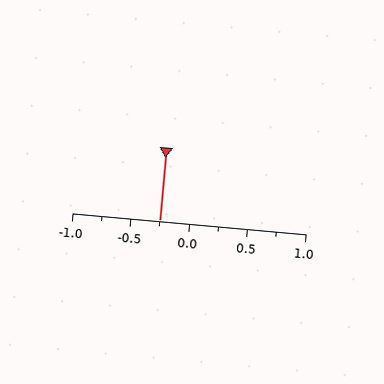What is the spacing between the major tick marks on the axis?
The major ticks are spaced 0.5 apart.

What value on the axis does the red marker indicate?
The marker indicates approximately -0.25.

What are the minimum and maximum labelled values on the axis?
The axis runs from -1.0 to 1.0.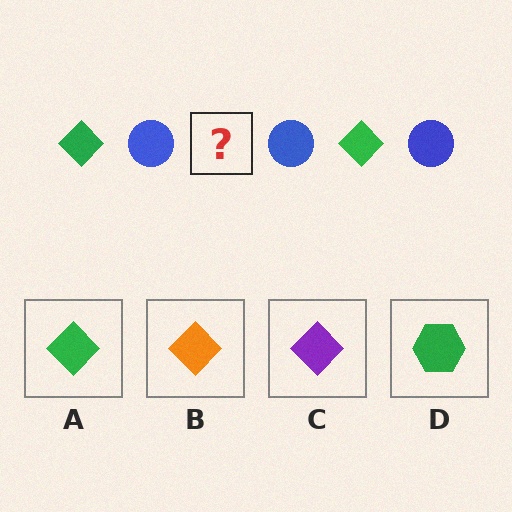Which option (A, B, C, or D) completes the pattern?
A.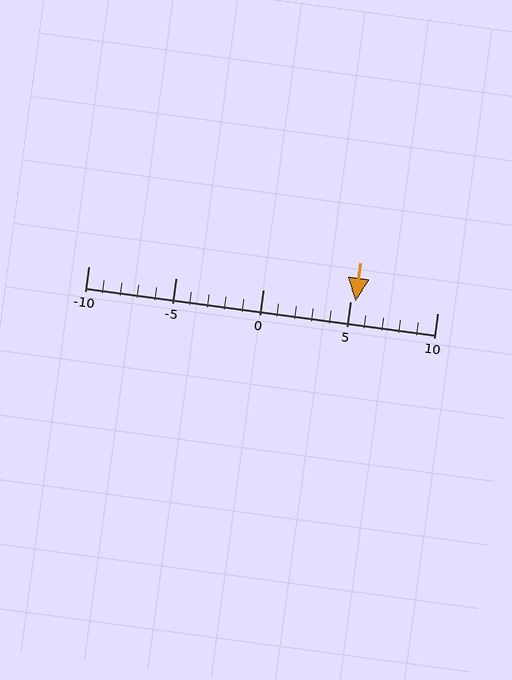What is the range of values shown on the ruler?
The ruler shows values from -10 to 10.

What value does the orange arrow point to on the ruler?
The orange arrow points to approximately 5.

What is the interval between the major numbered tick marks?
The major tick marks are spaced 5 units apart.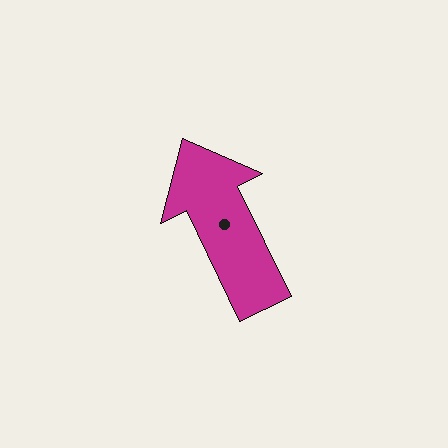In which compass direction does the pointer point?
Northwest.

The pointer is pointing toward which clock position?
Roughly 11 o'clock.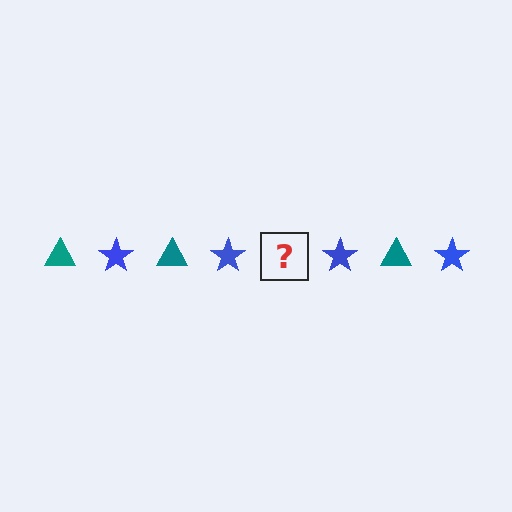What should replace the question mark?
The question mark should be replaced with a teal triangle.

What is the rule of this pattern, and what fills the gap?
The rule is that the pattern alternates between teal triangle and blue star. The gap should be filled with a teal triangle.